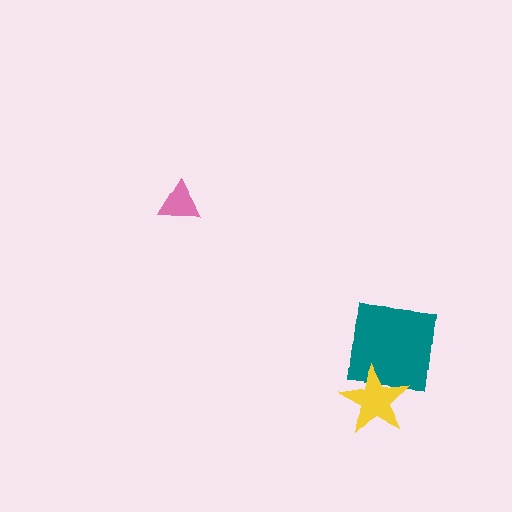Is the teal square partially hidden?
Yes, it is partially covered by another shape.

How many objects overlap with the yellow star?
1 object overlaps with the yellow star.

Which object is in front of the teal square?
The yellow star is in front of the teal square.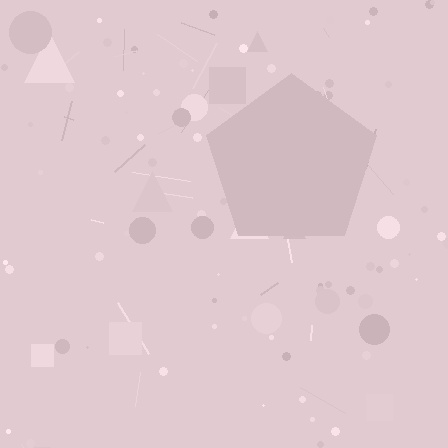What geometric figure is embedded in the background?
A pentagon is embedded in the background.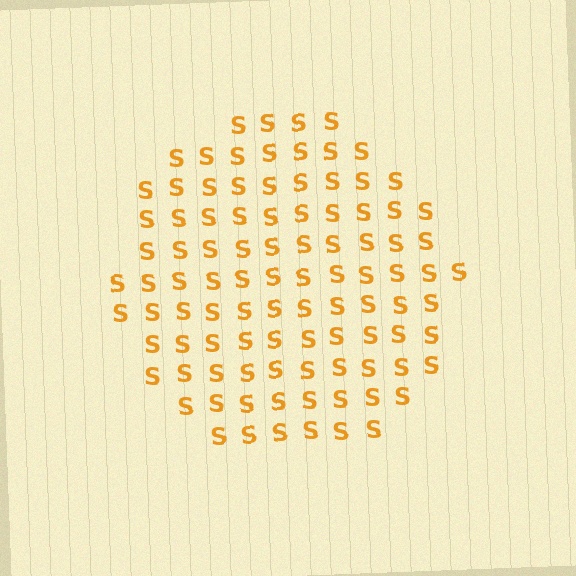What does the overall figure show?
The overall figure shows a circle.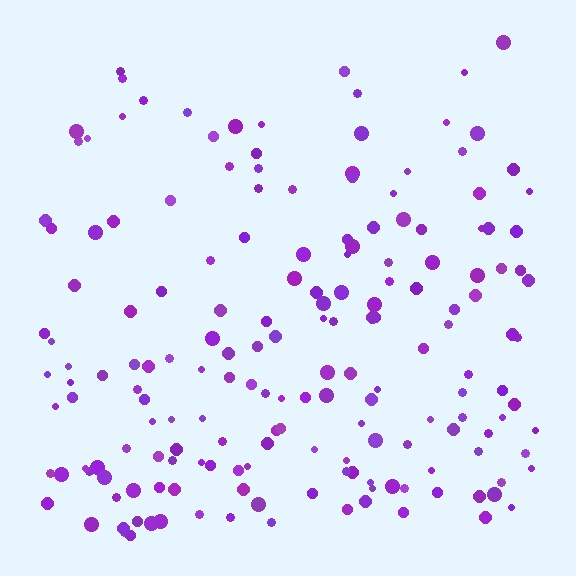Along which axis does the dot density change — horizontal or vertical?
Vertical.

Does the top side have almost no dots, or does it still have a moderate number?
Still a moderate number, just noticeably fewer than the bottom.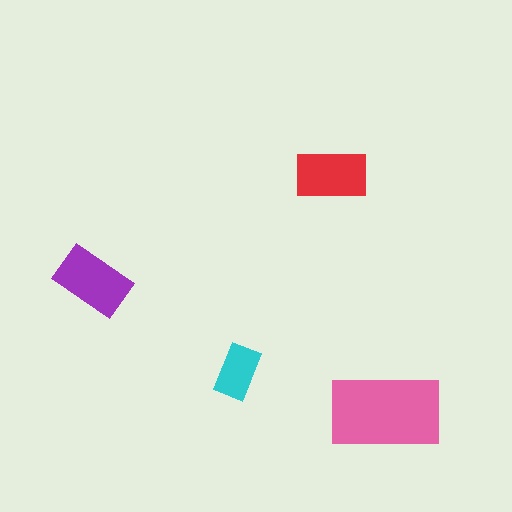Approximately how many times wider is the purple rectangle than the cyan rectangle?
About 1.5 times wider.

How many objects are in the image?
There are 4 objects in the image.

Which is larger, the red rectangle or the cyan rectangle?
The red one.